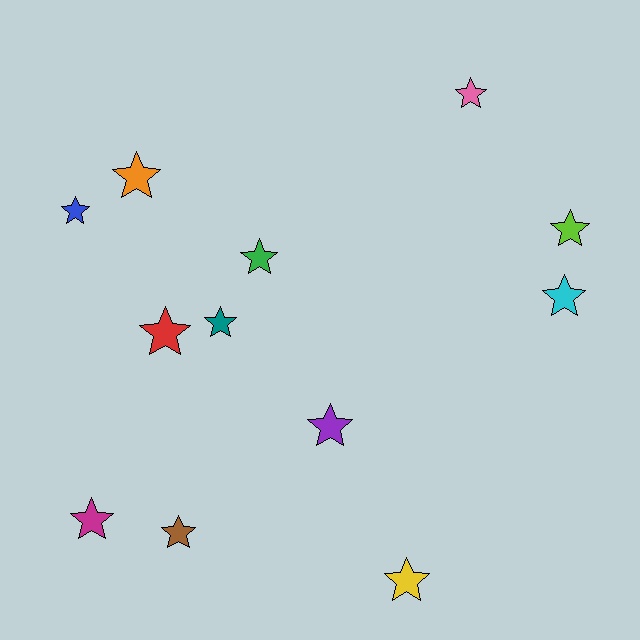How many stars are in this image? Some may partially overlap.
There are 12 stars.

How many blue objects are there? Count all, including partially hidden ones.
There is 1 blue object.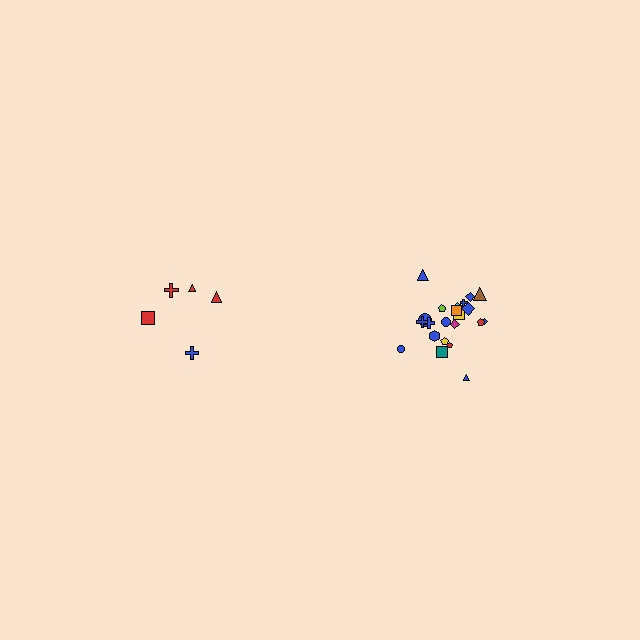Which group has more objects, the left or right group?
The right group.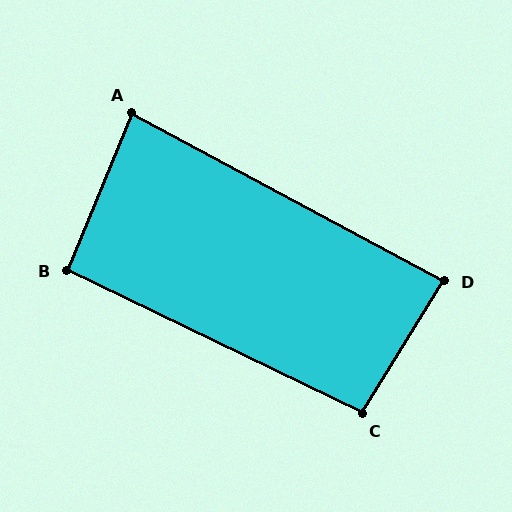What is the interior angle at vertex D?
Approximately 87 degrees (approximately right).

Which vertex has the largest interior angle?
C, at approximately 96 degrees.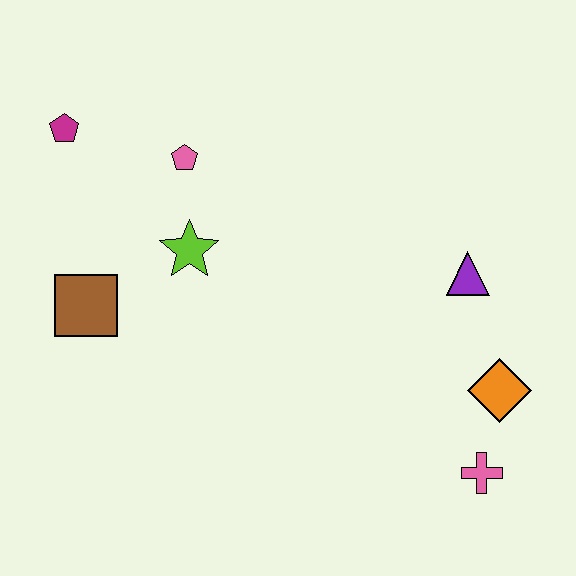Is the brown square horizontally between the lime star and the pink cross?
No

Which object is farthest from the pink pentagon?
The pink cross is farthest from the pink pentagon.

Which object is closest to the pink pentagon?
The lime star is closest to the pink pentagon.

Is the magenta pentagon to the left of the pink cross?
Yes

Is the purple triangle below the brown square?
No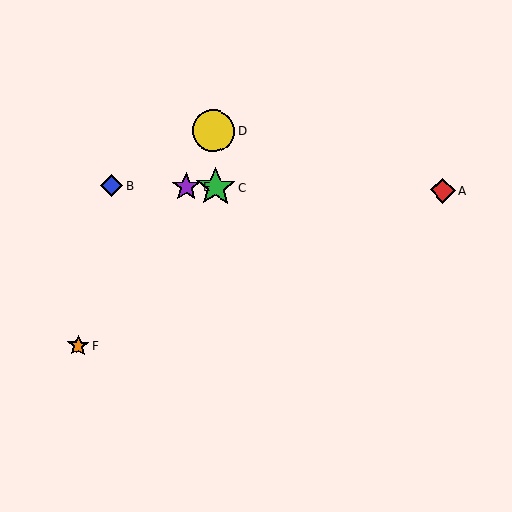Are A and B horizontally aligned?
Yes, both are at y≈190.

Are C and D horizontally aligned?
No, C is at y≈187 and D is at y≈131.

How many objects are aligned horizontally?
4 objects (A, B, C, E) are aligned horizontally.